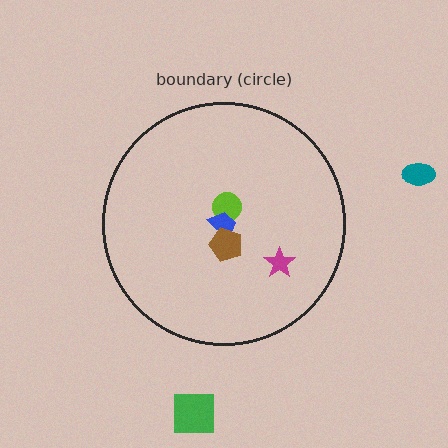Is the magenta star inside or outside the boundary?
Inside.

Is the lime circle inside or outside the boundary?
Inside.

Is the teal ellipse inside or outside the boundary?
Outside.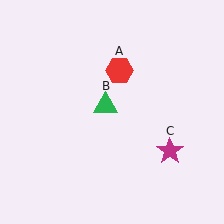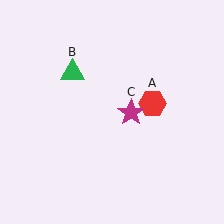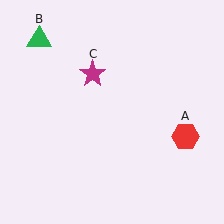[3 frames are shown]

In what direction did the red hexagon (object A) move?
The red hexagon (object A) moved down and to the right.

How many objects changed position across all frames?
3 objects changed position: red hexagon (object A), green triangle (object B), magenta star (object C).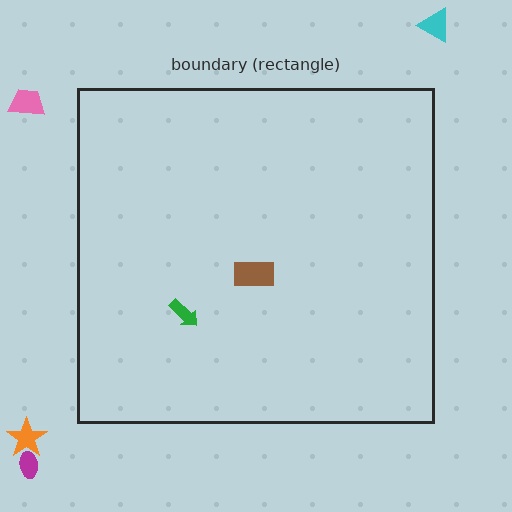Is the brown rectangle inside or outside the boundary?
Inside.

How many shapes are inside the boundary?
2 inside, 4 outside.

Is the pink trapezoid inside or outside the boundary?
Outside.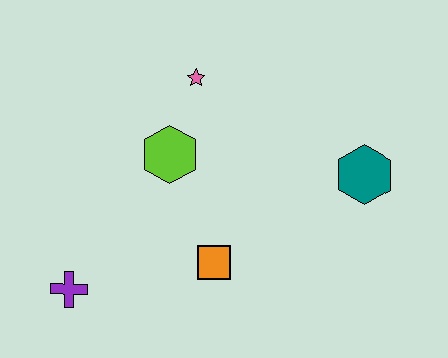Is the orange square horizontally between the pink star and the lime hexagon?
No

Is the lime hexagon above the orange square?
Yes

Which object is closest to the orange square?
The lime hexagon is closest to the orange square.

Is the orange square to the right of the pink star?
Yes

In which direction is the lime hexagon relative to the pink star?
The lime hexagon is below the pink star.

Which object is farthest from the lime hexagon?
The teal hexagon is farthest from the lime hexagon.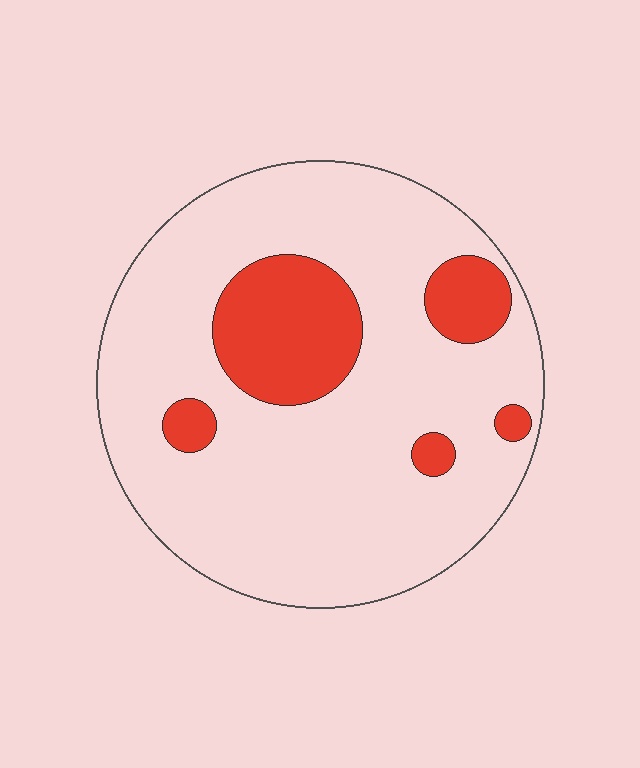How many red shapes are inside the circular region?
5.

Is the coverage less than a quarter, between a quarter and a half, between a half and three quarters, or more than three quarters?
Less than a quarter.